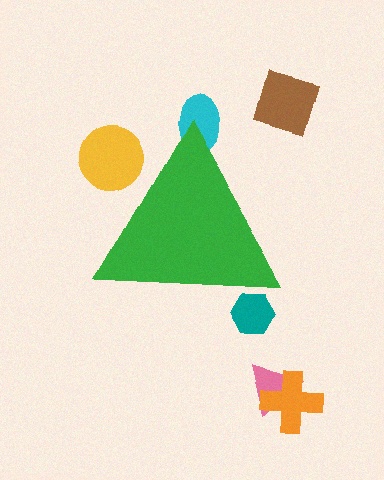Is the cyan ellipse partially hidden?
Yes, the cyan ellipse is partially hidden behind the green triangle.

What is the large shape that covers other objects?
A green triangle.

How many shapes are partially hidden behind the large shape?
3 shapes are partially hidden.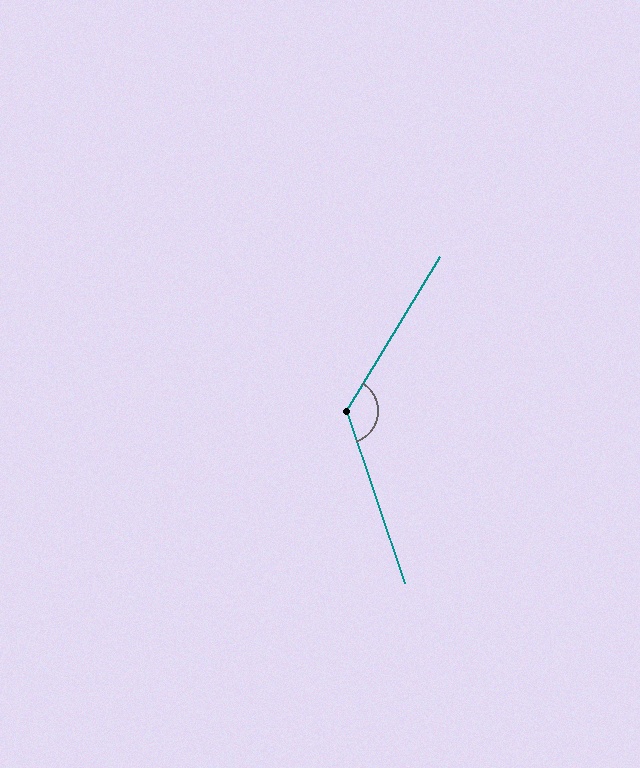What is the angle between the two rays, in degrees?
Approximately 130 degrees.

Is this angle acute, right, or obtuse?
It is obtuse.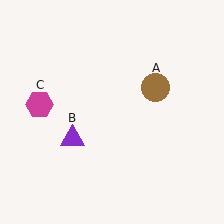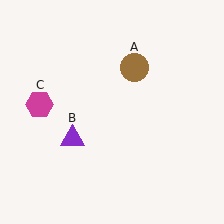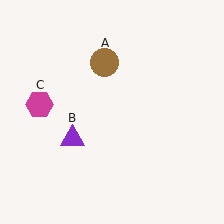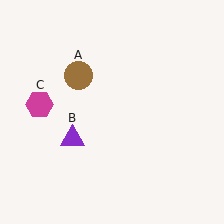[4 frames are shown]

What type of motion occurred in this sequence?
The brown circle (object A) rotated counterclockwise around the center of the scene.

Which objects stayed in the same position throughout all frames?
Purple triangle (object B) and magenta hexagon (object C) remained stationary.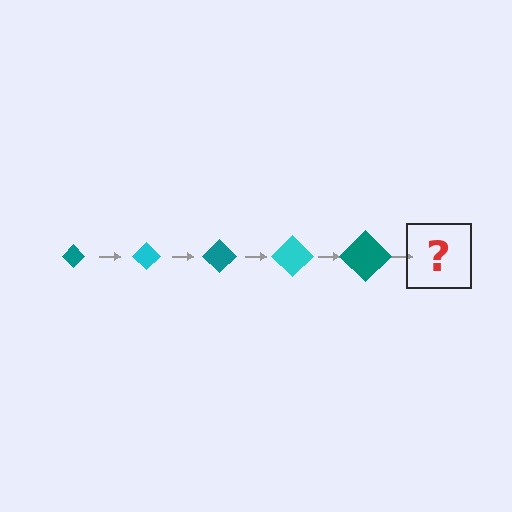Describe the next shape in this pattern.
It should be a cyan diamond, larger than the previous one.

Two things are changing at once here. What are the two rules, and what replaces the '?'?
The two rules are that the diamond grows larger each step and the color cycles through teal and cyan. The '?' should be a cyan diamond, larger than the previous one.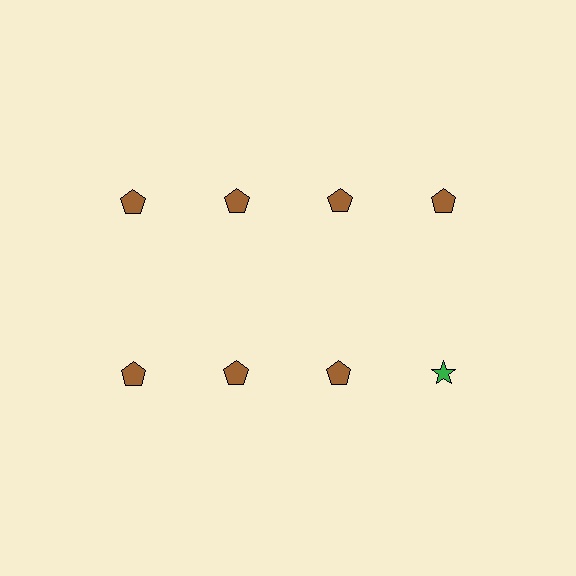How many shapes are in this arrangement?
There are 8 shapes arranged in a grid pattern.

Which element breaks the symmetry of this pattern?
The green star in the second row, second from right column breaks the symmetry. All other shapes are brown pentagons.